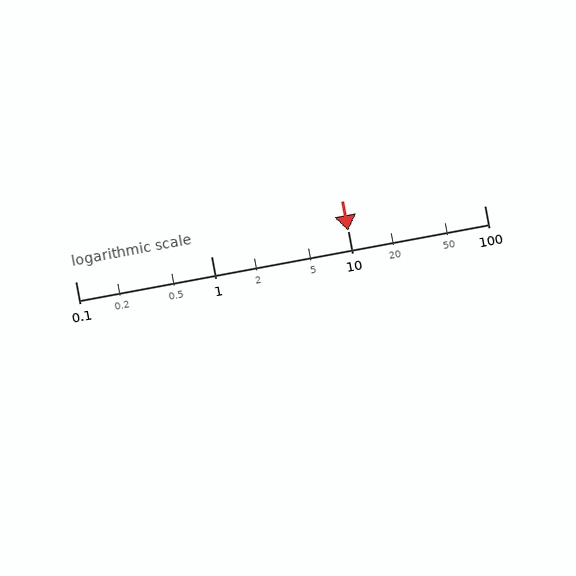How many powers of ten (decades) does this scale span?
The scale spans 3 decades, from 0.1 to 100.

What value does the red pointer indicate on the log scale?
The pointer indicates approximately 10.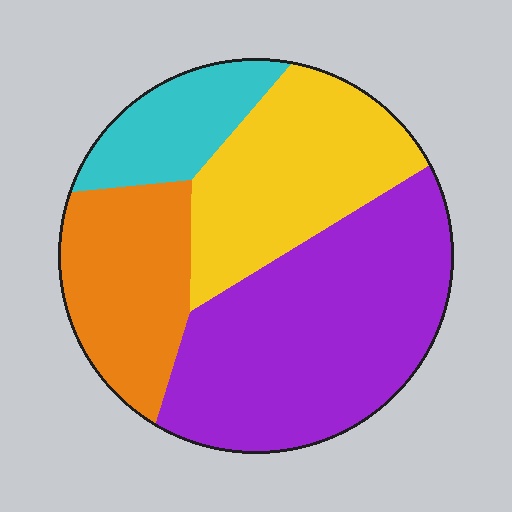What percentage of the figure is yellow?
Yellow takes up about one quarter (1/4) of the figure.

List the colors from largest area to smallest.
From largest to smallest: purple, yellow, orange, cyan.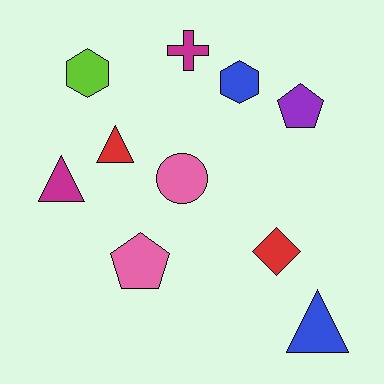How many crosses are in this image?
There is 1 cross.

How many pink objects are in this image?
There are 2 pink objects.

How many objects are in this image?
There are 10 objects.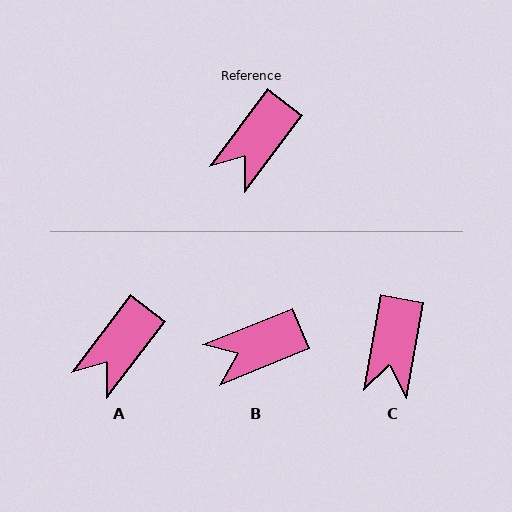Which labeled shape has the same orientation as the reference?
A.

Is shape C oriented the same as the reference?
No, it is off by about 27 degrees.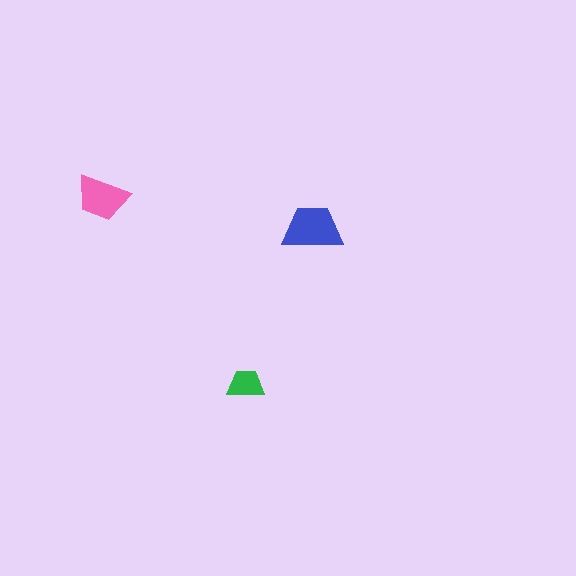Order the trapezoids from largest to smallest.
the blue one, the pink one, the green one.